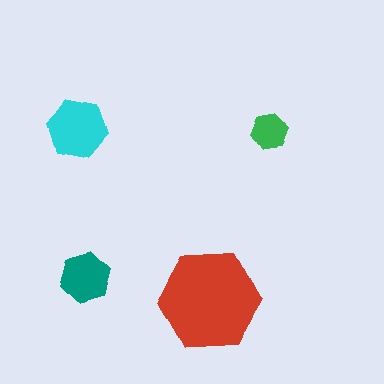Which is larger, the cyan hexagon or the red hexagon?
The red one.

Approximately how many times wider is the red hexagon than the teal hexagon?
About 2 times wider.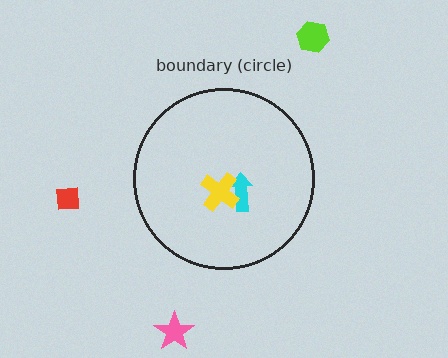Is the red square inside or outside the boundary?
Outside.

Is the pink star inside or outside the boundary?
Outside.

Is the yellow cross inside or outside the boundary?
Inside.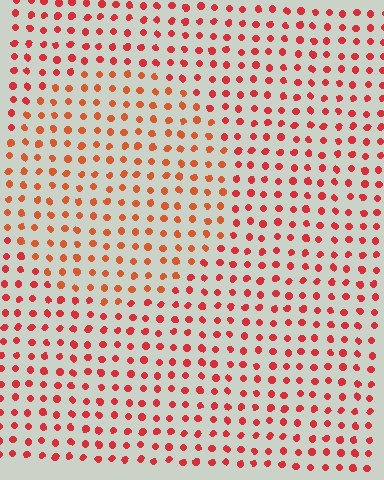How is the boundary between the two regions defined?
The boundary is defined purely by a slight shift in hue (about 20 degrees). Spacing, size, and orientation are identical on both sides.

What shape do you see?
I see a circle.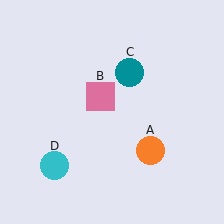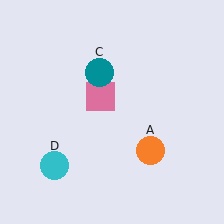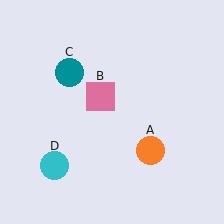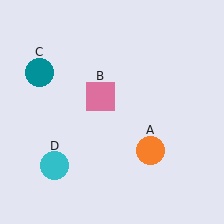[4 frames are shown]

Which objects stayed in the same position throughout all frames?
Orange circle (object A) and pink square (object B) and cyan circle (object D) remained stationary.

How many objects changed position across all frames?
1 object changed position: teal circle (object C).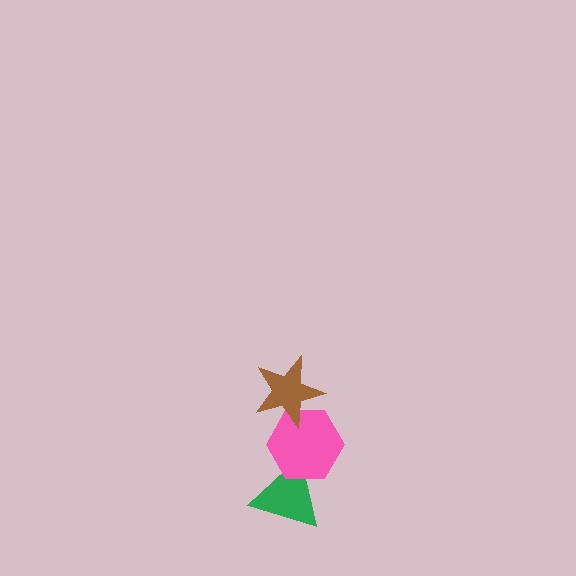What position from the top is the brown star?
The brown star is 1st from the top.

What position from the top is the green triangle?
The green triangle is 3rd from the top.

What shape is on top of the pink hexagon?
The brown star is on top of the pink hexagon.